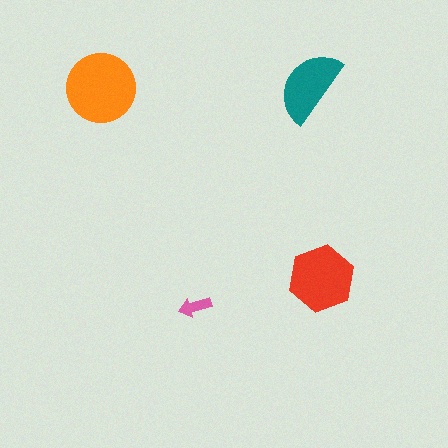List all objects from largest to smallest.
The orange circle, the red hexagon, the teal semicircle, the pink arrow.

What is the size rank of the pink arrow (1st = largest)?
4th.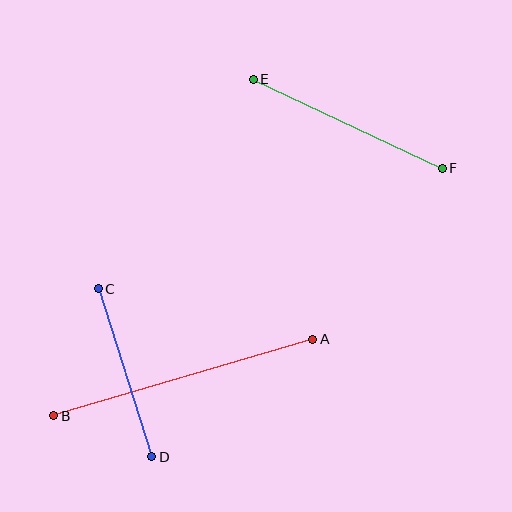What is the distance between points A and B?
The distance is approximately 270 pixels.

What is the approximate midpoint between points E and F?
The midpoint is at approximately (348, 124) pixels.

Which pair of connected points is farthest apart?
Points A and B are farthest apart.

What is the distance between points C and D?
The distance is approximately 177 pixels.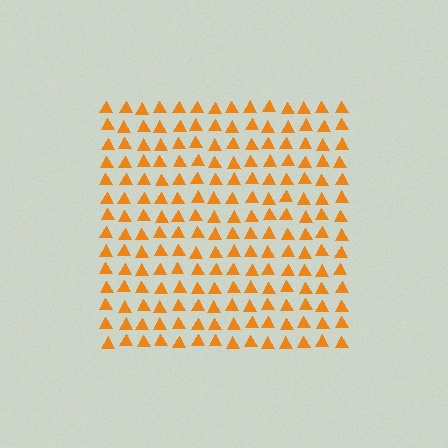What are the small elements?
The small elements are triangles.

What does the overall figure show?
The overall figure shows a square.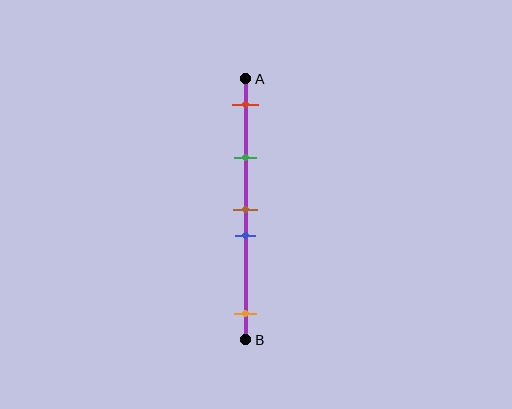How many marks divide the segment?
There are 5 marks dividing the segment.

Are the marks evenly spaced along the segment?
No, the marks are not evenly spaced.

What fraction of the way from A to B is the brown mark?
The brown mark is approximately 50% (0.5) of the way from A to B.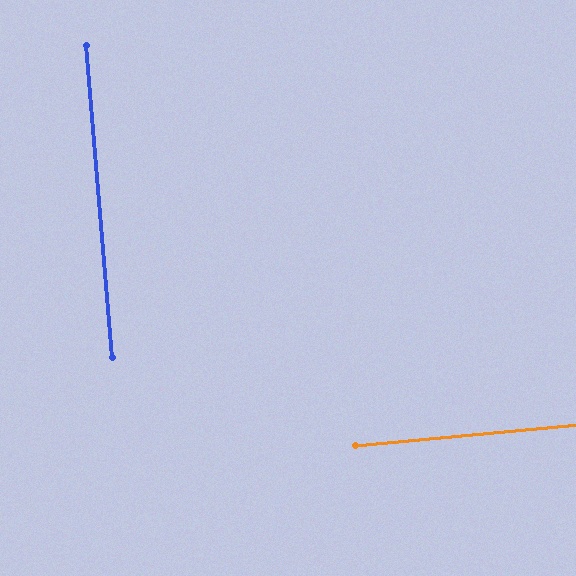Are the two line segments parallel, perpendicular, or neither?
Perpendicular — they meet at approximately 89°.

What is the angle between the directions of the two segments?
Approximately 89 degrees.